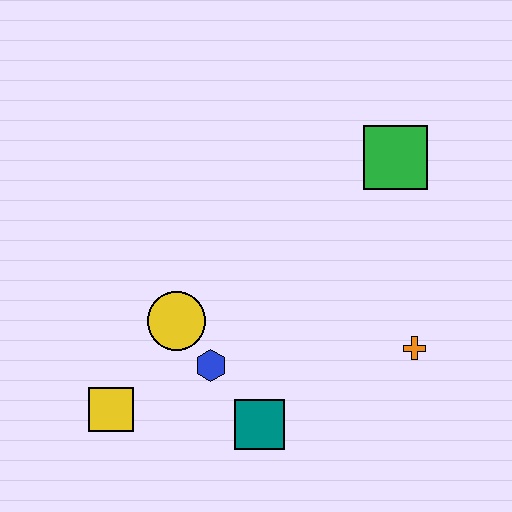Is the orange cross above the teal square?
Yes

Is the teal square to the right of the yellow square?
Yes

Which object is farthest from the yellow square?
The green square is farthest from the yellow square.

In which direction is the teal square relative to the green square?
The teal square is below the green square.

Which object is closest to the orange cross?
The teal square is closest to the orange cross.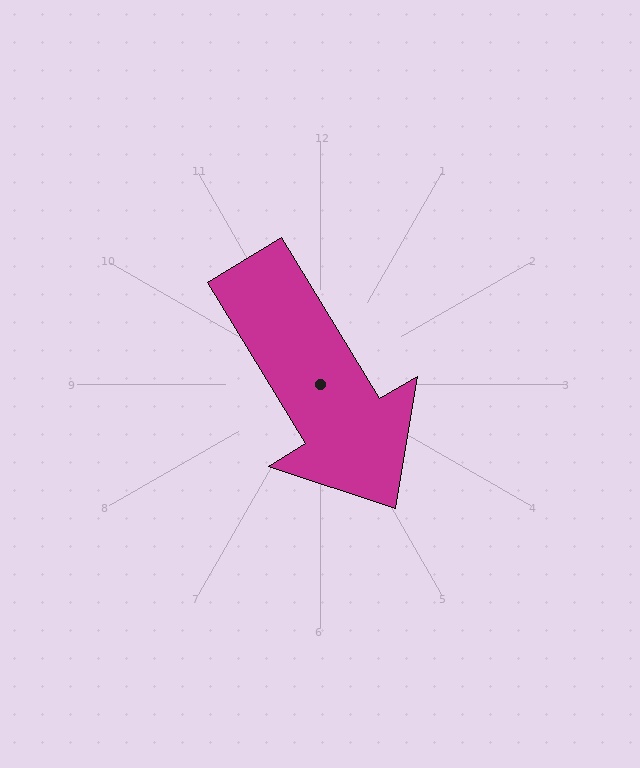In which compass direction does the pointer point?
Southeast.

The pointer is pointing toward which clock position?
Roughly 5 o'clock.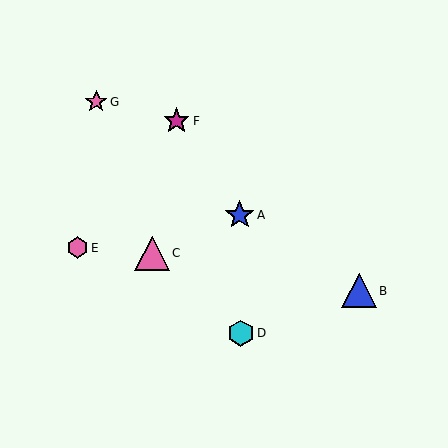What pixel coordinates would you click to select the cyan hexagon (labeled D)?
Click at (241, 333) to select the cyan hexagon D.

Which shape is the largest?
The blue triangle (labeled B) is the largest.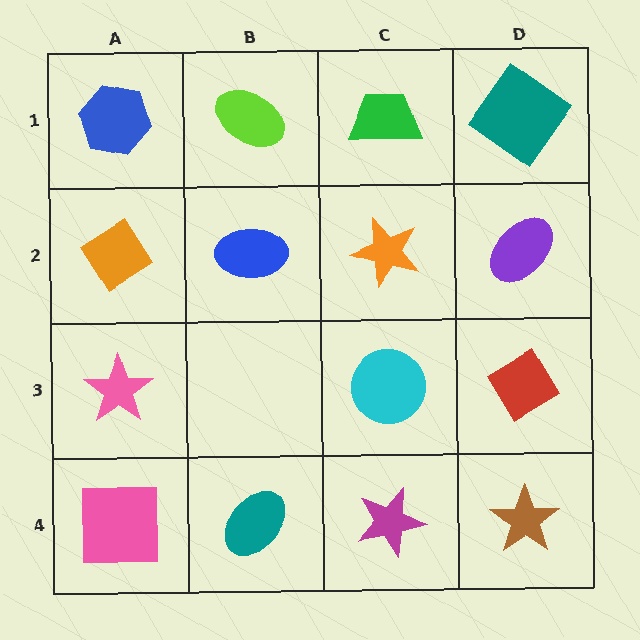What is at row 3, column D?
A red diamond.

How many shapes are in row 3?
3 shapes.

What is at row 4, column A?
A pink square.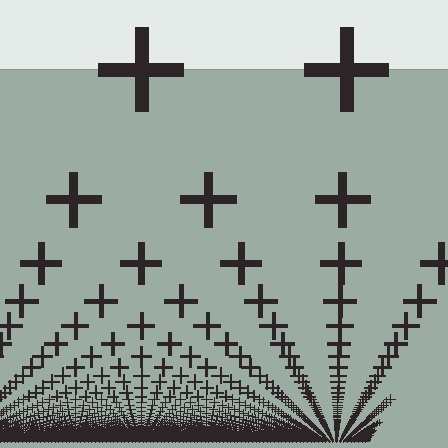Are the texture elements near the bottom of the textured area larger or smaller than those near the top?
Smaller. The gradient is inverted — elements near the bottom are smaller and denser.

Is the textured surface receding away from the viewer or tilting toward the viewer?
The surface appears to tilt toward the viewer. Texture elements get larger and sparser toward the top.